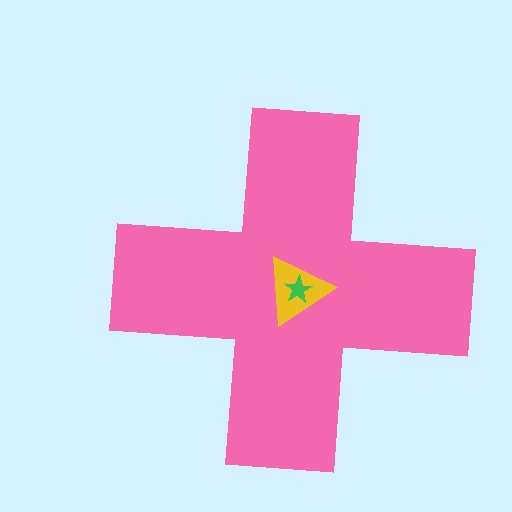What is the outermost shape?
The pink cross.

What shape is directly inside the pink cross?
The yellow triangle.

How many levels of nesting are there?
3.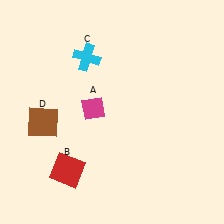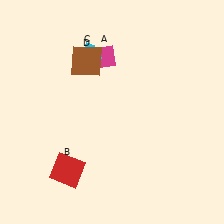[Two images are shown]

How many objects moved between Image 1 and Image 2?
2 objects moved between the two images.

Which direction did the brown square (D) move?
The brown square (D) moved up.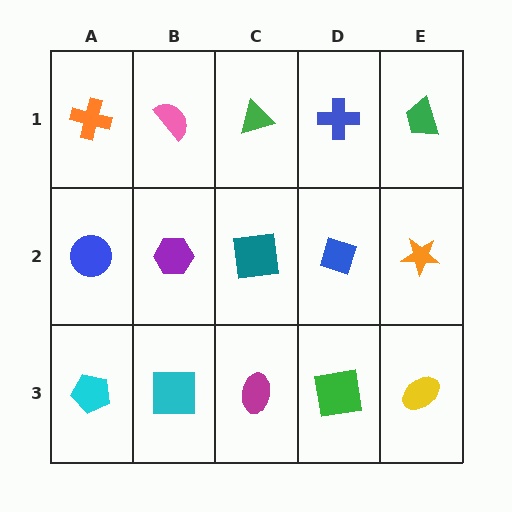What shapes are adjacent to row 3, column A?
A blue circle (row 2, column A), a cyan square (row 3, column B).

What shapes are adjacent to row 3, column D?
A blue diamond (row 2, column D), a magenta ellipse (row 3, column C), a yellow ellipse (row 3, column E).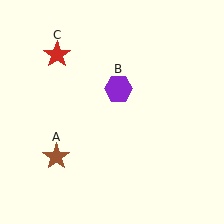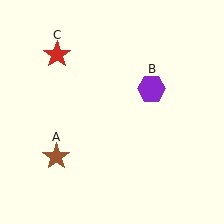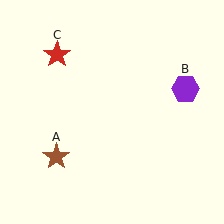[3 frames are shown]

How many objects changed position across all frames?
1 object changed position: purple hexagon (object B).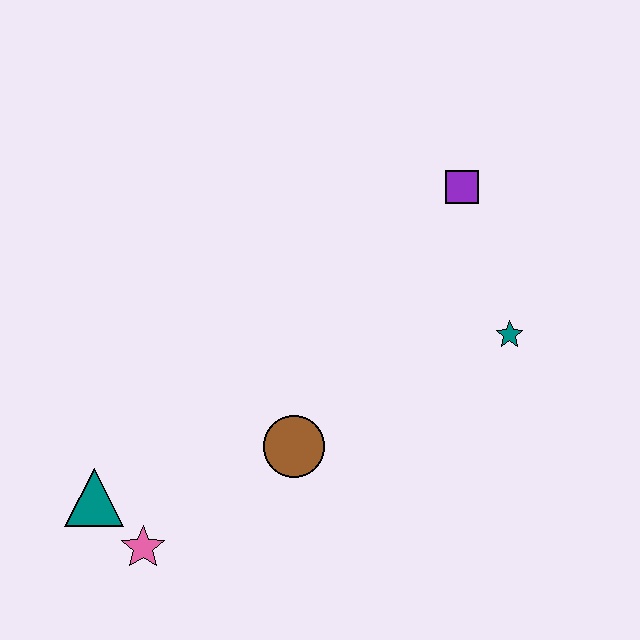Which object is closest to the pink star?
The teal triangle is closest to the pink star.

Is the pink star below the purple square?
Yes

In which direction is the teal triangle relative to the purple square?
The teal triangle is to the left of the purple square.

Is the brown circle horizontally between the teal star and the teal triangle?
Yes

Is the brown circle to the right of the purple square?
No